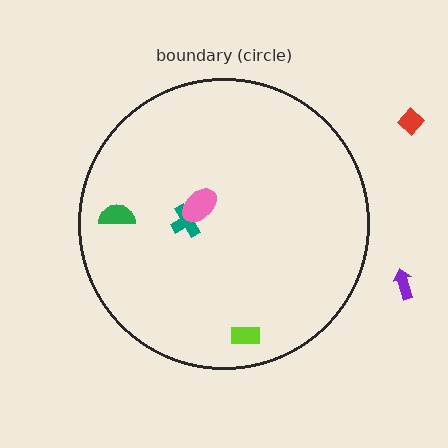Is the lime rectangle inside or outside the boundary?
Inside.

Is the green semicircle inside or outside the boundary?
Inside.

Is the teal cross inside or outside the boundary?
Inside.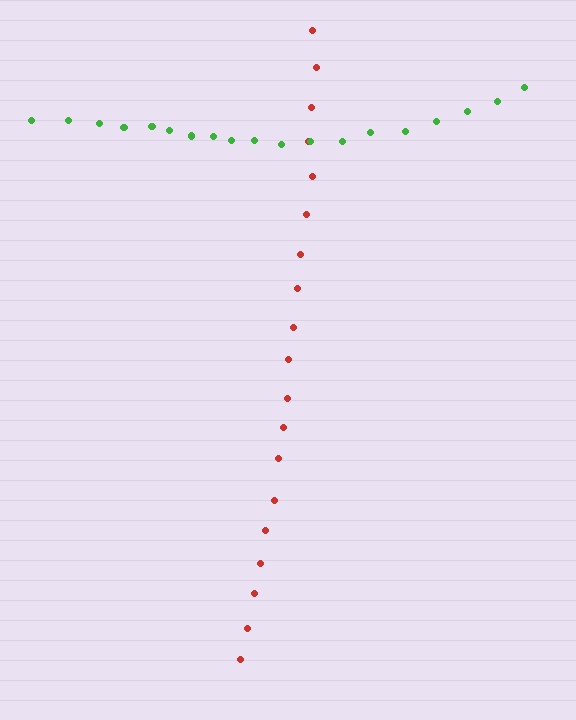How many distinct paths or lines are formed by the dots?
There are 2 distinct paths.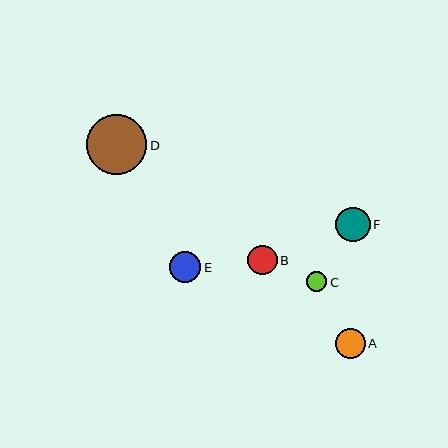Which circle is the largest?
Circle D is the largest with a size of approximately 60 pixels.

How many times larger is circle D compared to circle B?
Circle D is approximately 2.0 times the size of circle B.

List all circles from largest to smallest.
From largest to smallest: D, F, E, A, B, C.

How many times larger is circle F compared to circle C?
Circle F is approximately 1.7 times the size of circle C.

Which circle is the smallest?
Circle C is the smallest with a size of approximately 20 pixels.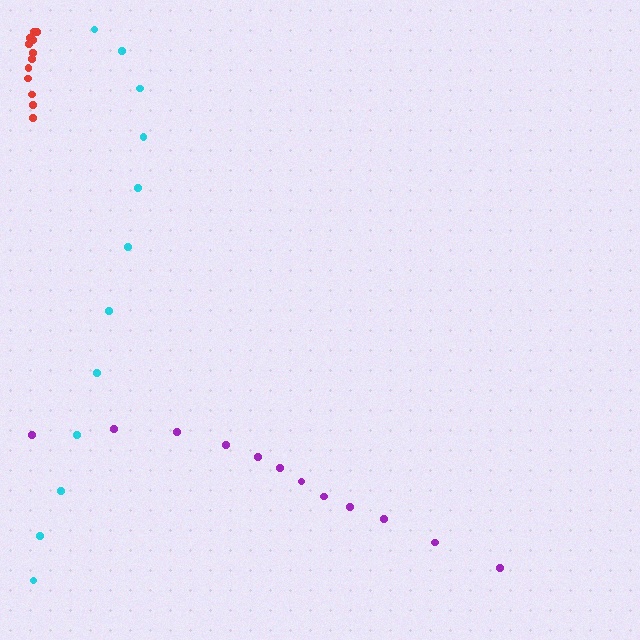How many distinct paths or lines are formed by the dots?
There are 3 distinct paths.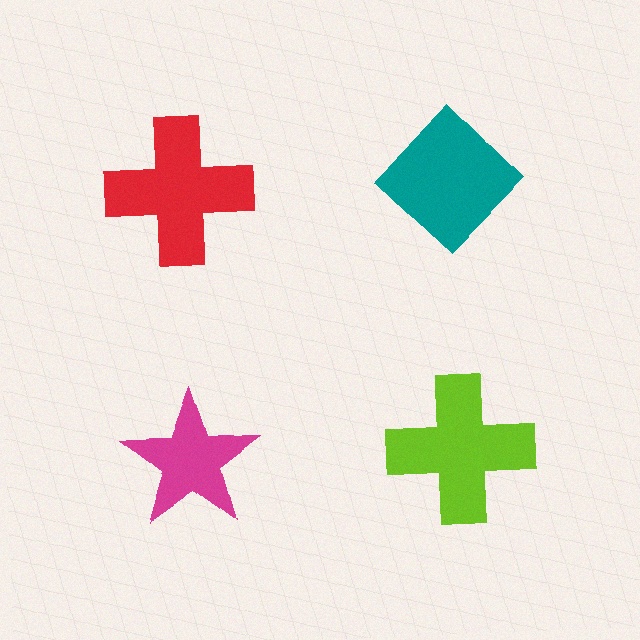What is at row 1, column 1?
A red cross.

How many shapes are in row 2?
2 shapes.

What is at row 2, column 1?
A magenta star.